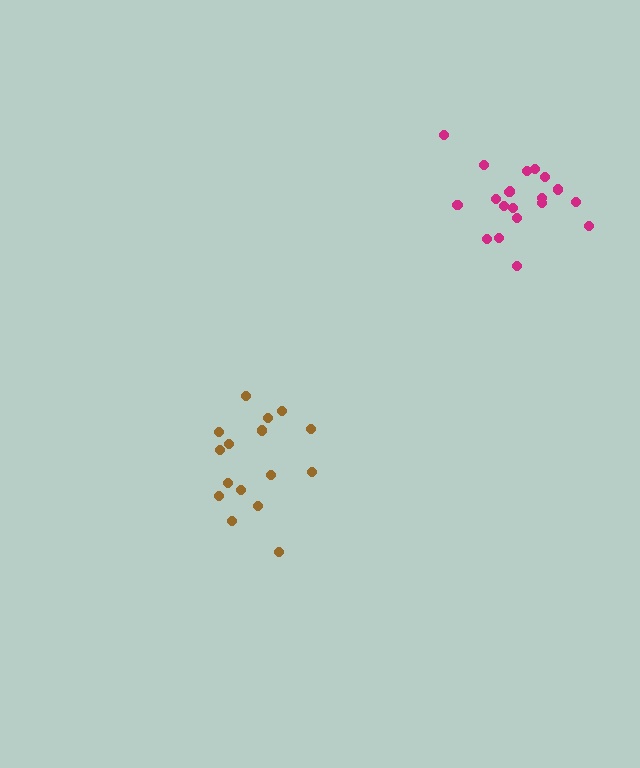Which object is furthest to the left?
The brown cluster is leftmost.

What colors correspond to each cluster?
The clusters are colored: brown, magenta.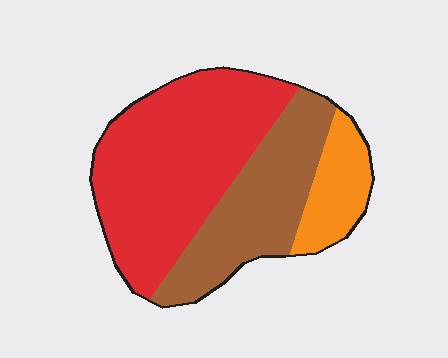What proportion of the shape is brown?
Brown takes up between a quarter and a half of the shape.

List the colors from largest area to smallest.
From largest to smallest: red, brown, orange.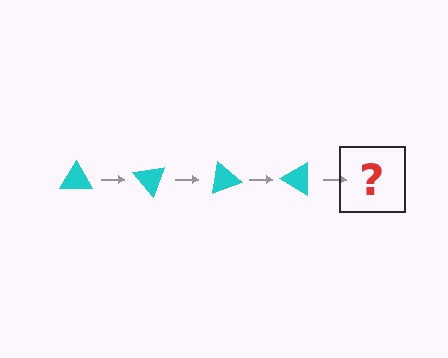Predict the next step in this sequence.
The next step is a cyan triangle rotated 200 degrees.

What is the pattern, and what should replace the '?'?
The pattern is that the triangle rotates 50 degrees each step. The '?' should be a cyan triangle rotated 200 degrees.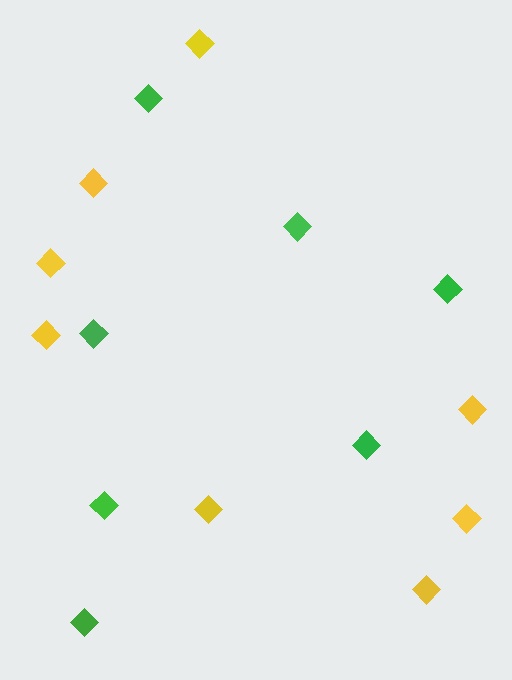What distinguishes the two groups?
There are 2 groups: one group of green diamonds (7) and one group of yellow diamonds (8).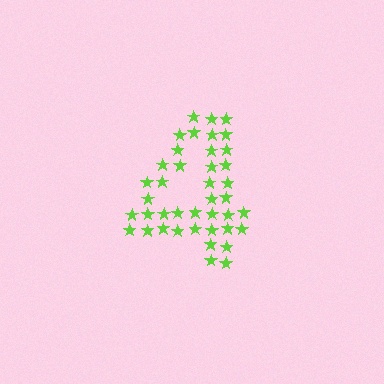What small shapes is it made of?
It is made of small stars.